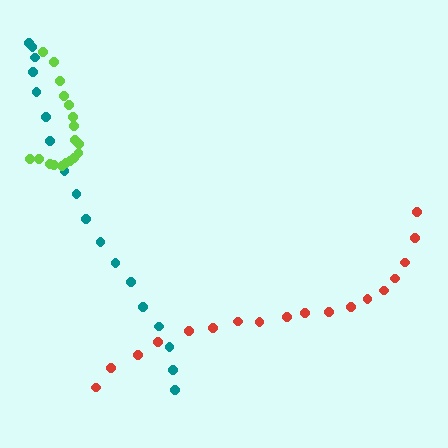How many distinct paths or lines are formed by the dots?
There are 3 distinct paths.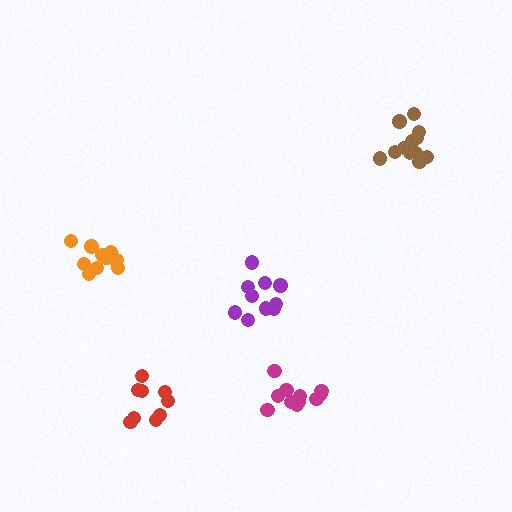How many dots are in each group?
Group 1: 9 dots, Group 2: 10 dots, Group 3: 11 dots, Group 4: 12 dots, Group 5: 11 dots (53 total).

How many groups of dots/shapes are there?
There are 5 groups.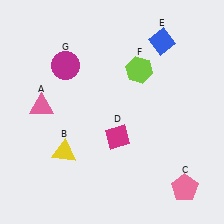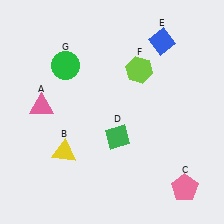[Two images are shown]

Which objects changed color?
D changed from magenta to green. G changed from magenta to green.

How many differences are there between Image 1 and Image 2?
There are 2 differences between the two images.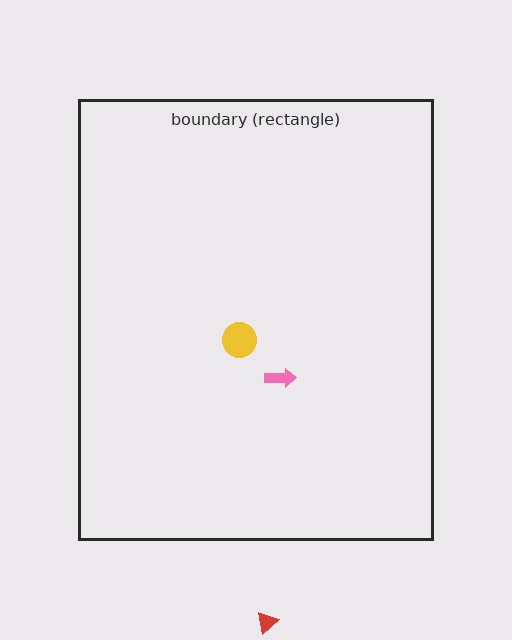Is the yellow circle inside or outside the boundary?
Inside.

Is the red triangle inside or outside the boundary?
Outside.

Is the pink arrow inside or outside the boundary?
Inside.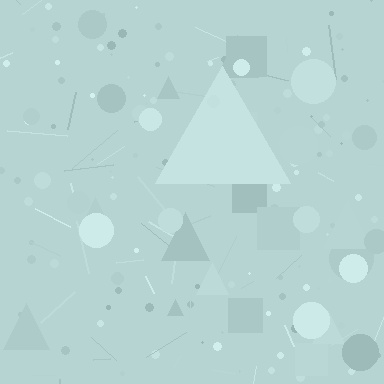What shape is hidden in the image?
A triangle is hidden in the image.